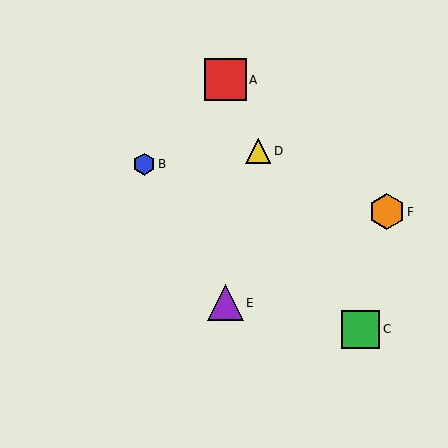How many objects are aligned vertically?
2 objects (A, E) are aligned vertically.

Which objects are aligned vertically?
Objects A, E are aligned vertically.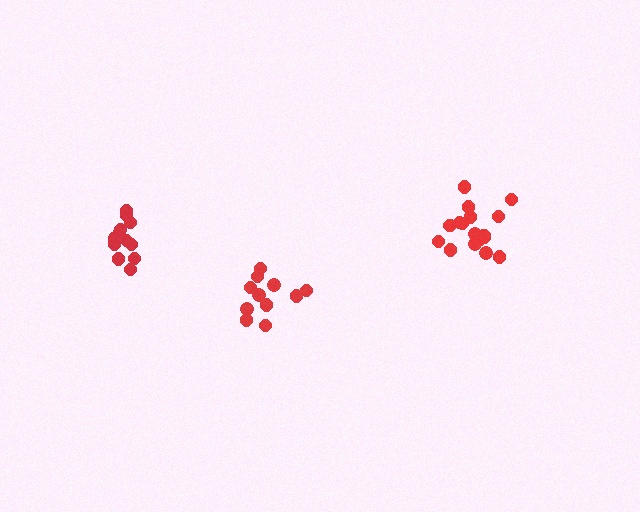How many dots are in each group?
Group 1: 11 dots, Group 2: 17 dots, Group 3: 13 dots (41 total).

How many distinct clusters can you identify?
There are 3 distinct clusters.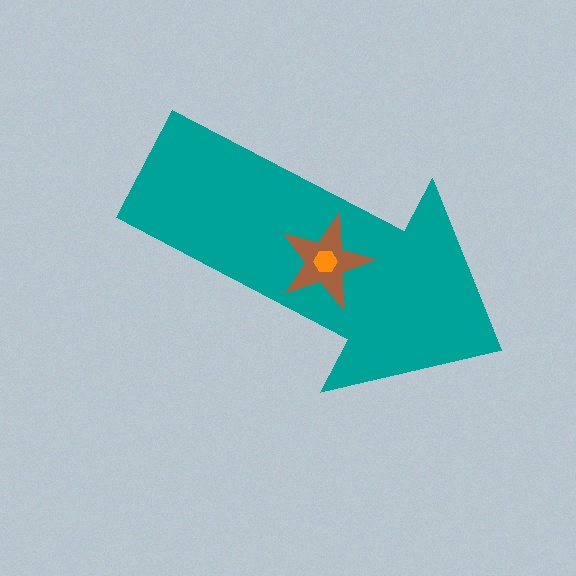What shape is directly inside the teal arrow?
The brown star.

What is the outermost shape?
The teal arrow.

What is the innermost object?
The orange hexagon.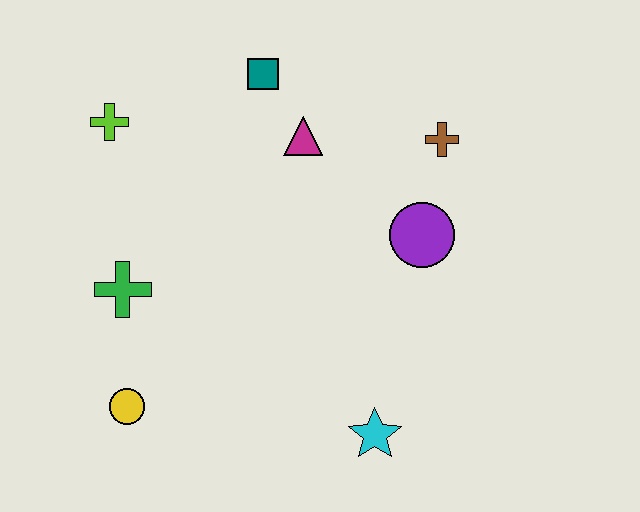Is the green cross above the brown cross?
No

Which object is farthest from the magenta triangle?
The yellow circle is farthest from the magenta triangle.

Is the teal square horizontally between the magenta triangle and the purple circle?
No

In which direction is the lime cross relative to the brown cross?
The lime cross is to the left of the brown cross.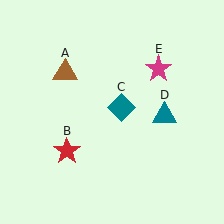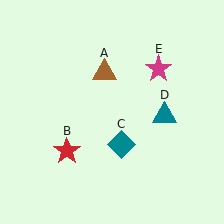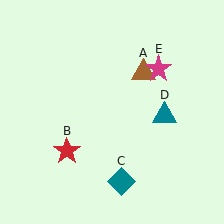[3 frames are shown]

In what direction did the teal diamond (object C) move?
The teal diamond (object C) moved down.